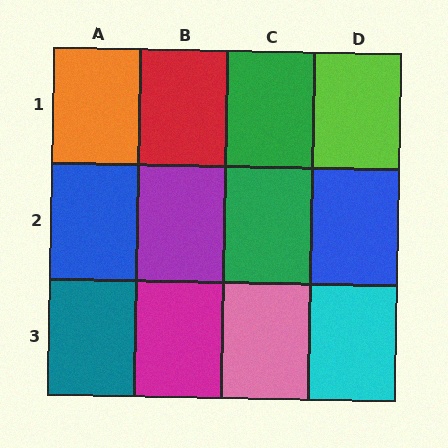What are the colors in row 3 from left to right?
Teal, magenta, pink, cyan.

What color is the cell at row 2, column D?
Blue.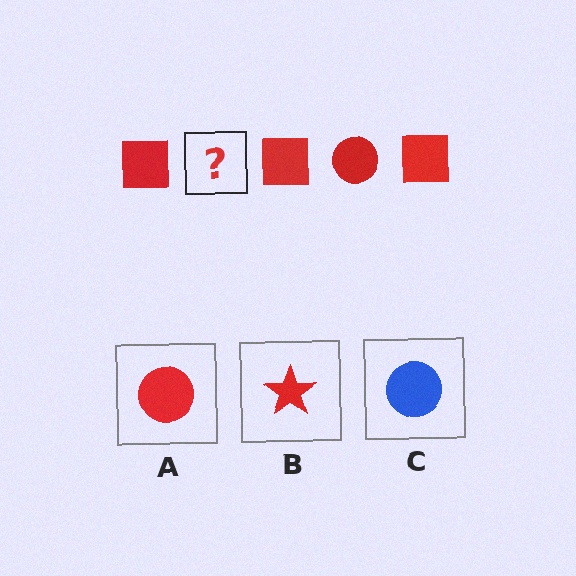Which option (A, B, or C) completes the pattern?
A.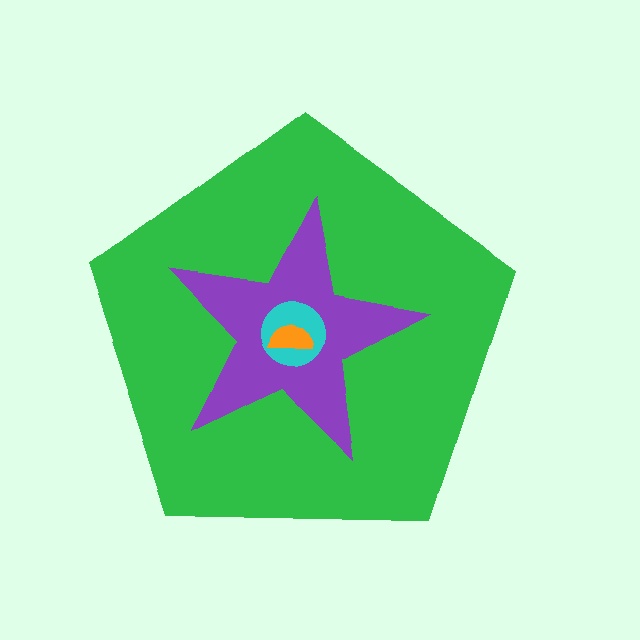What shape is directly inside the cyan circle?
The orange semicircle.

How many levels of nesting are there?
4.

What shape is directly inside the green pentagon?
The purple star.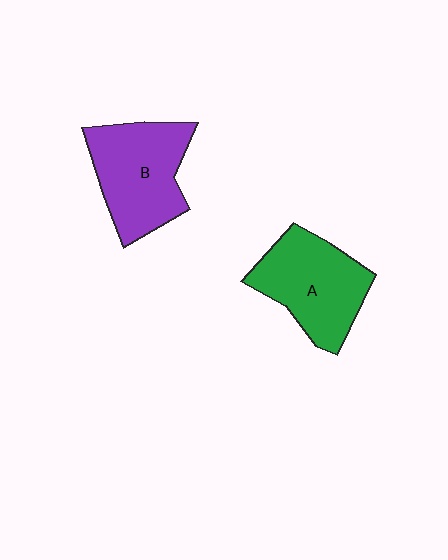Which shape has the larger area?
Shape B (purple).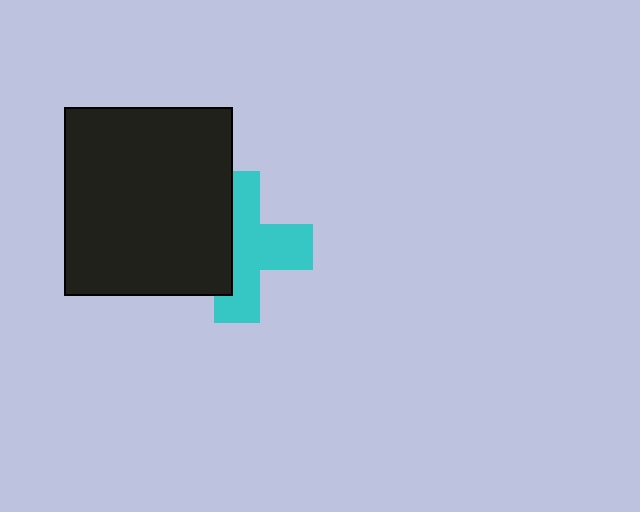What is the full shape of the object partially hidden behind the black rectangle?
The partially hidden object is a cyan cross.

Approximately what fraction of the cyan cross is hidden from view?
Roughly 41% of the cyan cross is hidden behind the black rectangle.